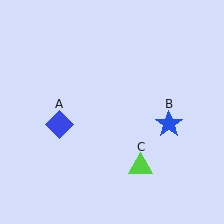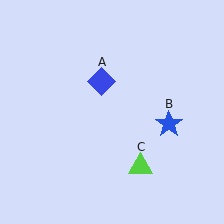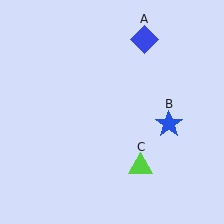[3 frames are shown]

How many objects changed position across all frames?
1 object changed position: blue diamond (object A).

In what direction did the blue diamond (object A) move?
The blue diamond (object A) moved up and to the right.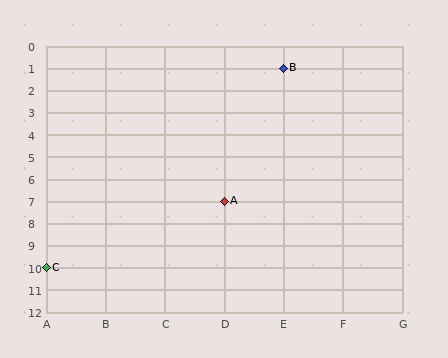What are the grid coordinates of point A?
Point A is at grid coordinates (D, 7).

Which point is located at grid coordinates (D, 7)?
Point A is at (D, 7).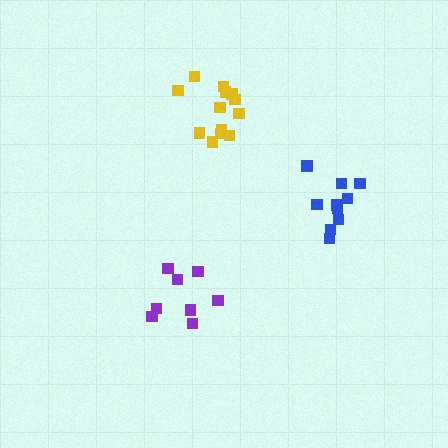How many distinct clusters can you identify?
There are 3 distinct clusters.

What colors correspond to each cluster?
The clusters are colored: purple, yellow, blue.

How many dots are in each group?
Group 1: 8 dots, Group 2: 13 dots, Group 3: 10 dots (31 total).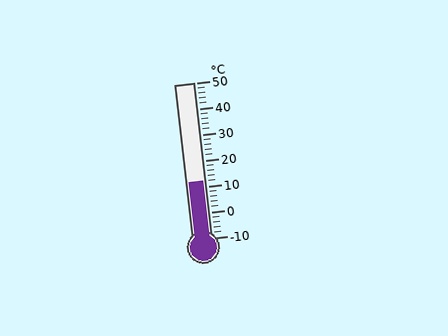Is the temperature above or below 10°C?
The temperature is above 10°C.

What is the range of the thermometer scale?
The thermometer scale ranges from -10°C to 50°C.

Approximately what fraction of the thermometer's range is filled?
The thermometer is filled to approximately 35% of its range.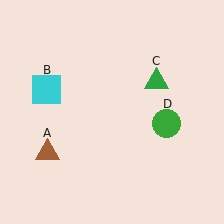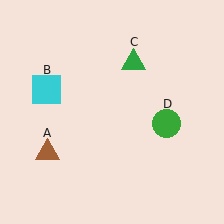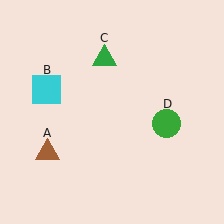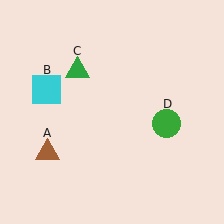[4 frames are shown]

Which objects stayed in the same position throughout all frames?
Brown triangle (object A) and cyan square (object B) and green circle (object D) remained stationary.